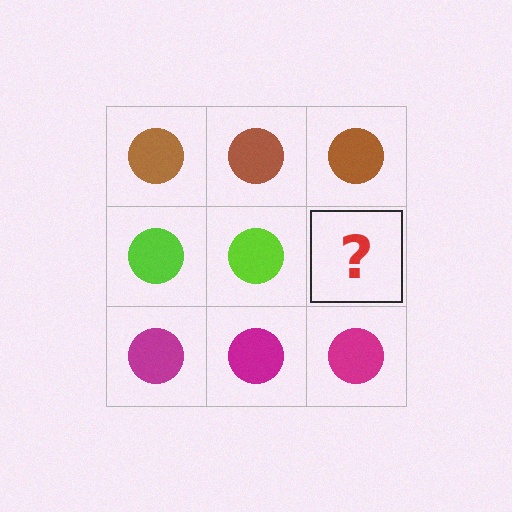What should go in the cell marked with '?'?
The missing cell should contain a lime circle.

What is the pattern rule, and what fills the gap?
The rule is that each row has a consistent color. The gap should be filled with a lime circle.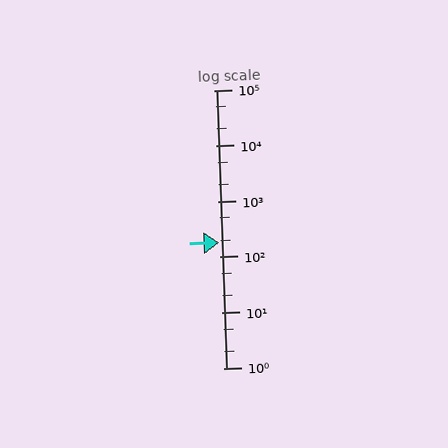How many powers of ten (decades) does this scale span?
The scale spans 5 decades, from 1 to 100000.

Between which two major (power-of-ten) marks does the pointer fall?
The pointer is between 100 and 1000.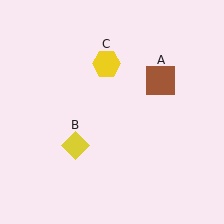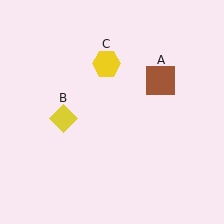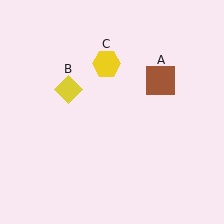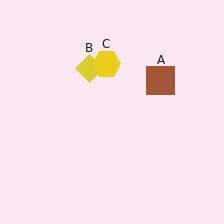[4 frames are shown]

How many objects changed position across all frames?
1 object changed position: yellow diamond (object B).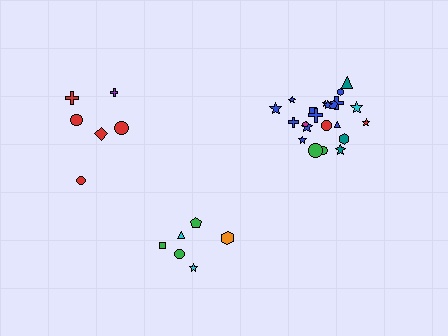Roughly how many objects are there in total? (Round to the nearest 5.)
Roughly 35 objects in total.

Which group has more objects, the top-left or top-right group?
The top-right group.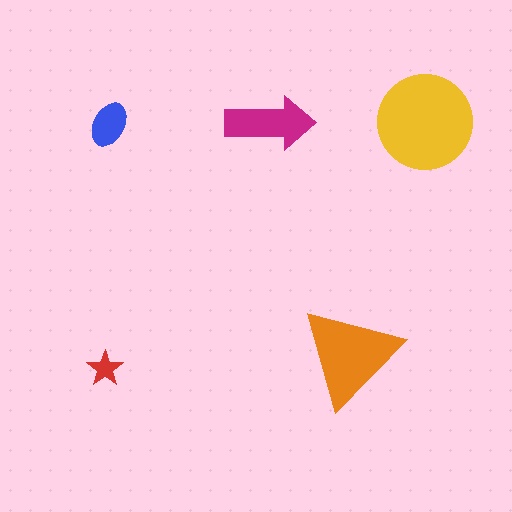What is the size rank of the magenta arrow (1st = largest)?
3rd.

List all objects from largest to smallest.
The yellow circle, the orange triangle, the magenta arrow, the blue ellipse, the red star.